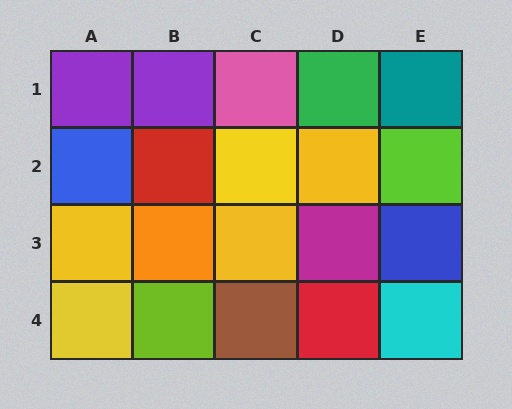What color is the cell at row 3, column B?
Orange.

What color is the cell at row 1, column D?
Green.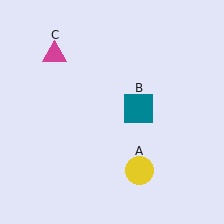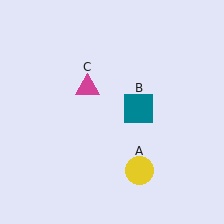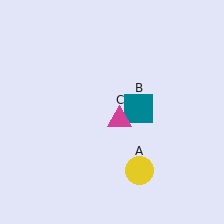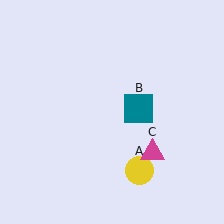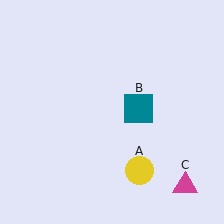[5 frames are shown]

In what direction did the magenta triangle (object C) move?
The magenta triangle (object C) moved down and to the right.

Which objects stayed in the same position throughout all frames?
Yellow circle (object A) and teal square (object B) remained stationary.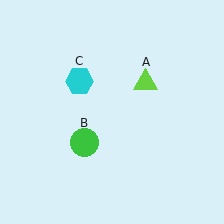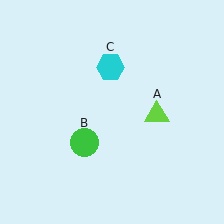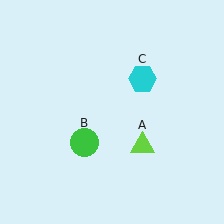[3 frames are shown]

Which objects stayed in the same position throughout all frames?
Green circle (object B) remained stationary.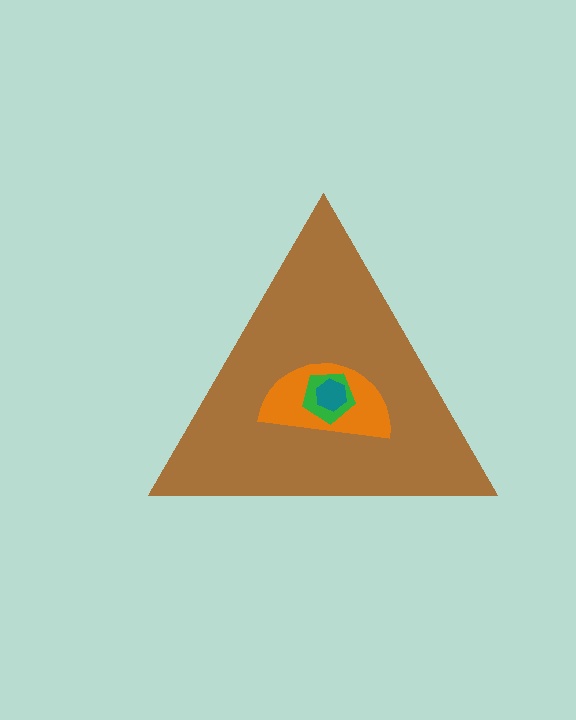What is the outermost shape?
The brown triangle.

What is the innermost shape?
The teal hexagon.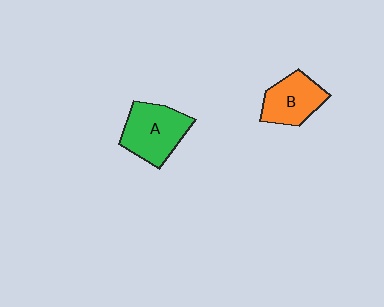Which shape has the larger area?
Shape A (green).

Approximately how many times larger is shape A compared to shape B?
Approximately 1.2 times.